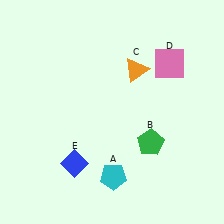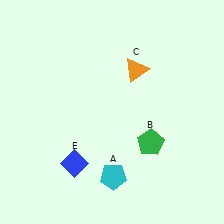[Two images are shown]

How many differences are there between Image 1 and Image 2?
There is 1 difference between the two images.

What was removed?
The pink square (D) was removed in Image 2.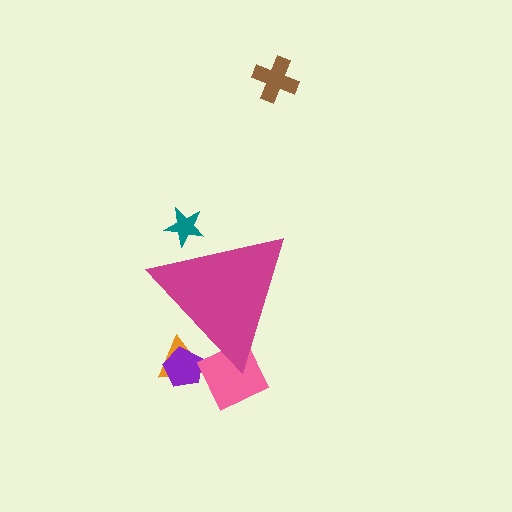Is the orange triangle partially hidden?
Yes, the orange triangle is partially hidden behind the magenta triangle.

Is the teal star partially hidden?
Yes, the teal star is partially hidden behind the magenta triangle.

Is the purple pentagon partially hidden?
Yes, the purple pentagon is partially hidden behind the magenta triangle.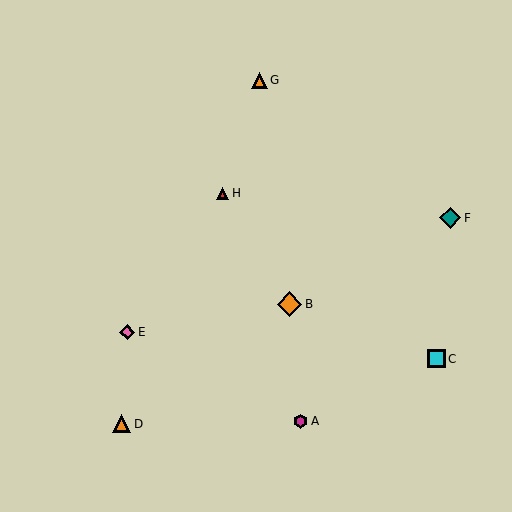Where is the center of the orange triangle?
The center of the orange triangle is at (121, 424).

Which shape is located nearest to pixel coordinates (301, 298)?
The orange diamond (labeled B) at (289, 304) is nearest to that location.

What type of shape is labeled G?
Shape G is an orange triangle.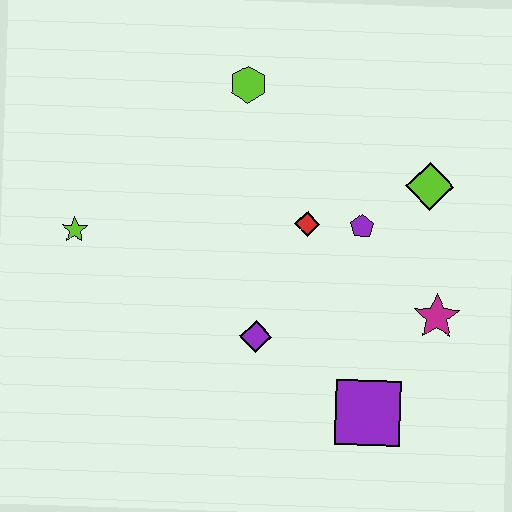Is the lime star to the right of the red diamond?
No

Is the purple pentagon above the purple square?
Yes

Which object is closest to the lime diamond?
The purple pentagon is closest to the lime diamond.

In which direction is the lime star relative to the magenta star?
The lime star is to the left of the magenta star.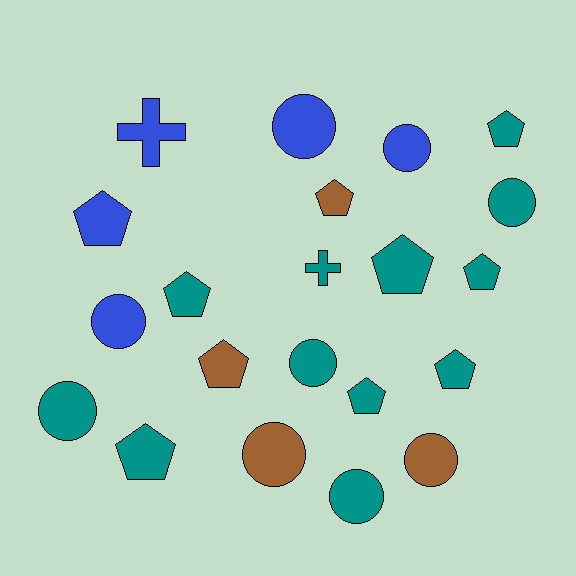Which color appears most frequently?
Teal, with 12 objects.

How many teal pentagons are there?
There are 7 teal pentagons.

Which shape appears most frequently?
Pentagon, with 10 objects.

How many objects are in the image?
There are 21 objects.